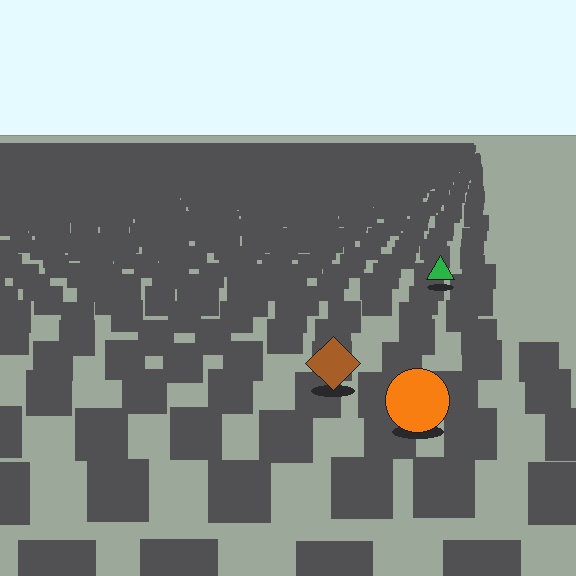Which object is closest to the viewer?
The orange circle is closest. The texture marks near it are larger and more spread out.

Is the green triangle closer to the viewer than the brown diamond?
No. The brown diamond is closer — you can tell from the texture gradient: the ground texture is coarser near it.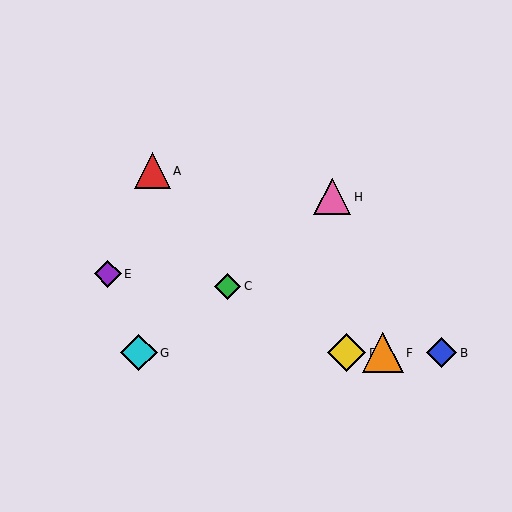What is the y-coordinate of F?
Object F is at y≈353.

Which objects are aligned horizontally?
Objects B, D, F, G are aligned horizontally.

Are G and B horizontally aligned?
Yes, both are at y≈353.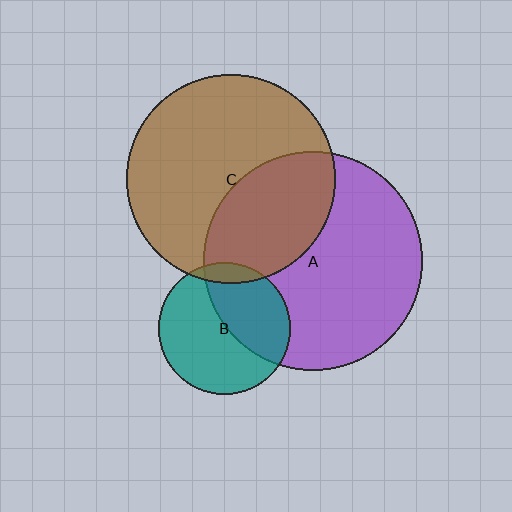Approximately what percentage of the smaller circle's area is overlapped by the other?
Approximately 40%.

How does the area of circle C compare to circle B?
Approximately 2.5 times.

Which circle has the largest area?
Circle A (purple).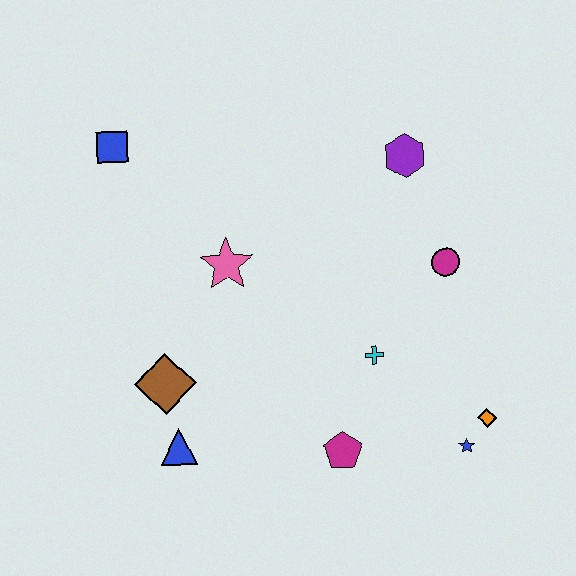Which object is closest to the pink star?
The brown diamond is closest to the pink star.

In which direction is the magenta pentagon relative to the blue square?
The magenta pentagon is below the blue square.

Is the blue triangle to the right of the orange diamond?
No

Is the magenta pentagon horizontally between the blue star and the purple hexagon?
No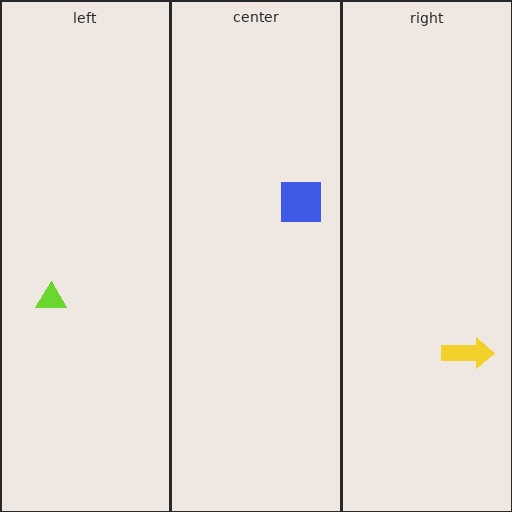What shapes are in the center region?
The blue square.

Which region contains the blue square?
The center region.